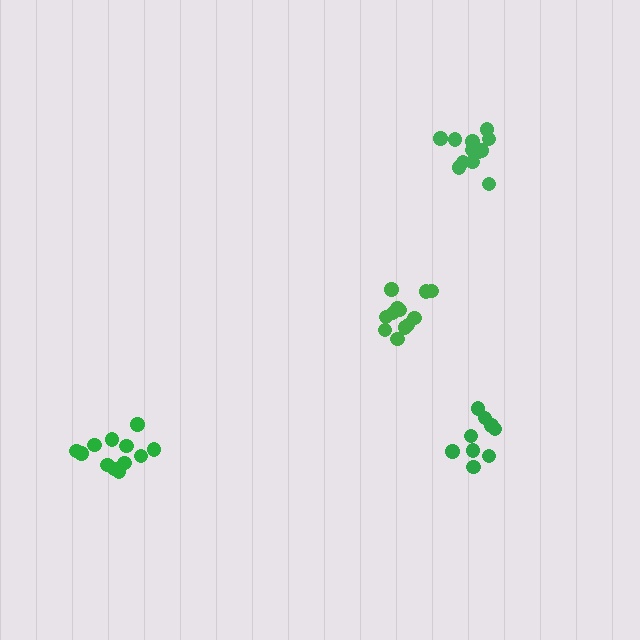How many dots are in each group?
Group 1: 9 dots, Group 2: 12 dots, Group 3: 13 dots, Group 4: 13 dots (47 total).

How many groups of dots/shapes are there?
There are 4 groups.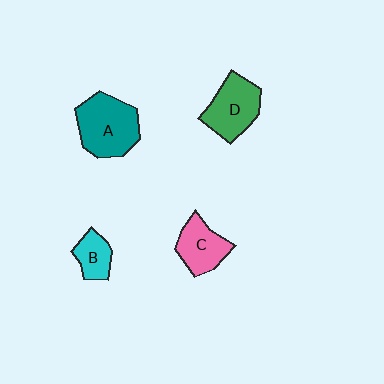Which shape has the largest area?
Shape A (teal).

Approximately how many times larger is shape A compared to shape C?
Approximately 1.5 times.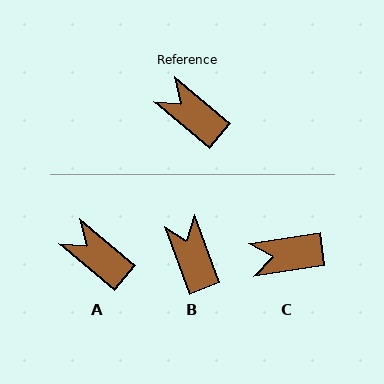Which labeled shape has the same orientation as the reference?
A.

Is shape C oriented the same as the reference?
No, it is off by about 48 degrees.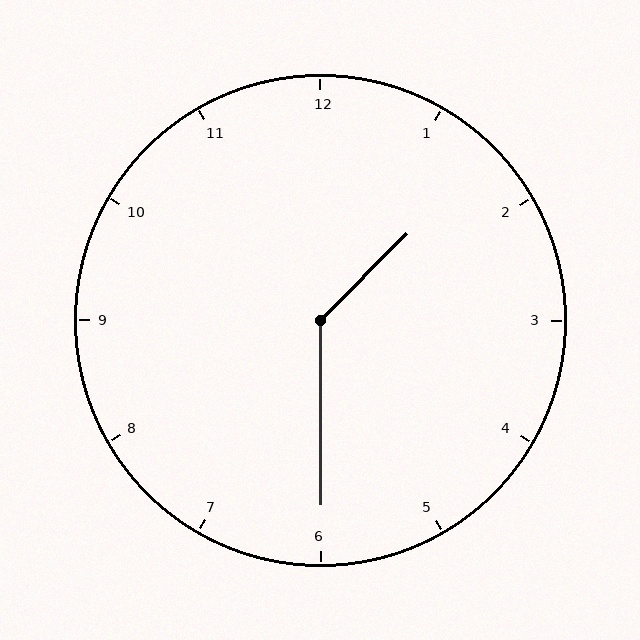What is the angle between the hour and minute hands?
Approximately 135 degrees.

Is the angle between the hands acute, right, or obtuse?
It is obtuse.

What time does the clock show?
1:30.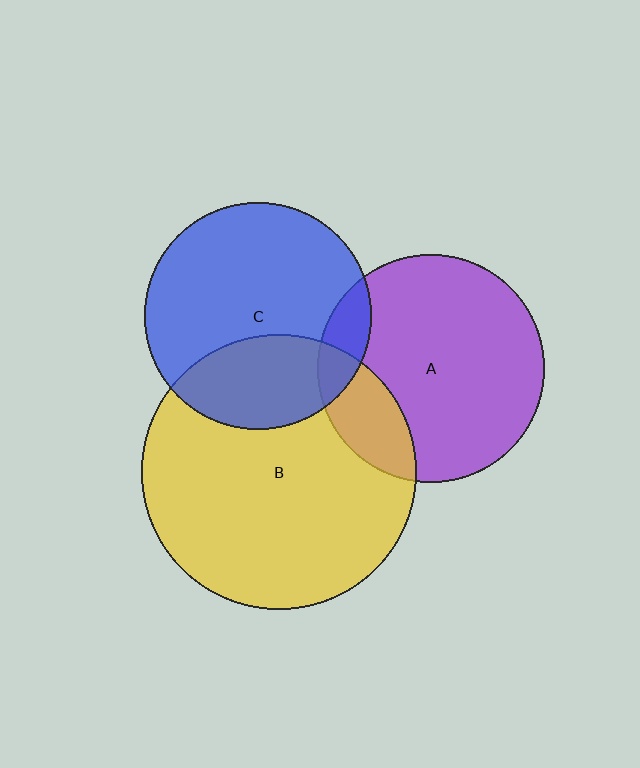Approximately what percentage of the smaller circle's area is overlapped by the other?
Approximately 30%.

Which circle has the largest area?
Circle B (yellow).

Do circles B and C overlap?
Yes.